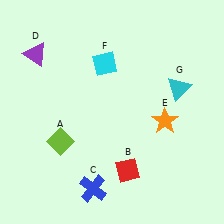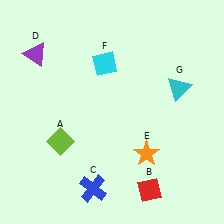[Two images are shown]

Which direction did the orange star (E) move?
The orange star (E) moved down.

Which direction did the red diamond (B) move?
The red diamond (B) moved right.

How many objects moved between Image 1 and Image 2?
2 objects moved between the two images.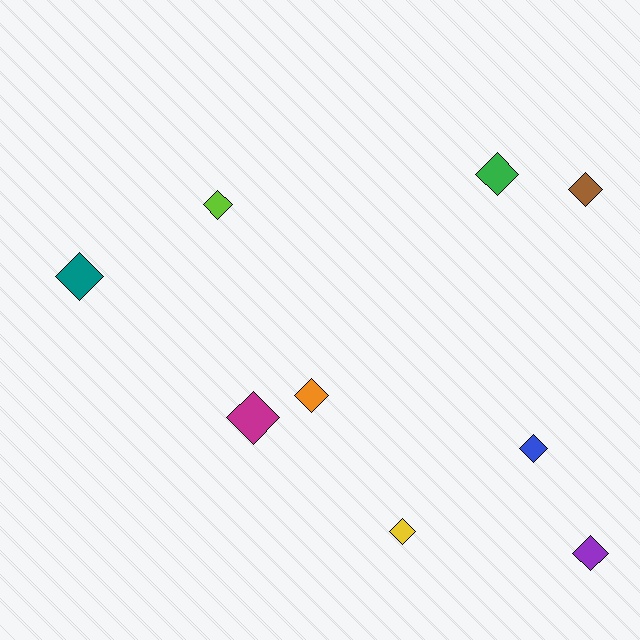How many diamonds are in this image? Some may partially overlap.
There are 9 diamonds.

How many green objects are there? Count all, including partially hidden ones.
There is 1 green object.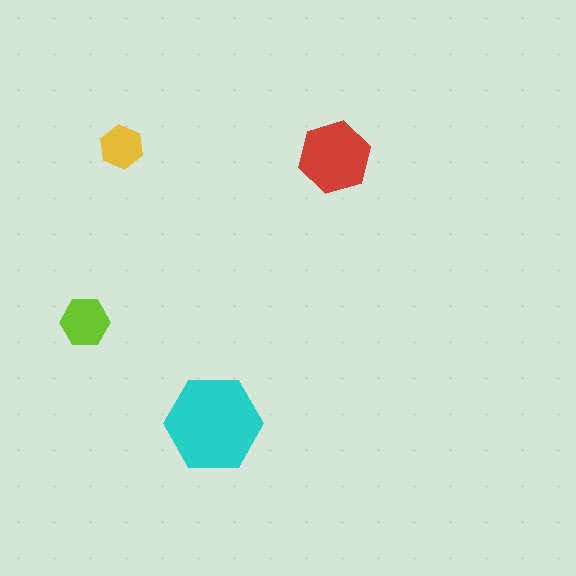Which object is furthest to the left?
The lime hexagon is leftmost.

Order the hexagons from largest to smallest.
the cyan one, the red one, the lime one, the yellow one.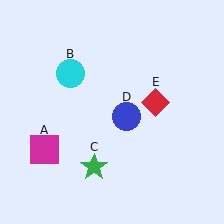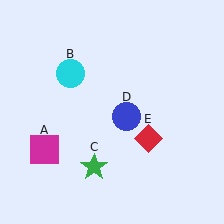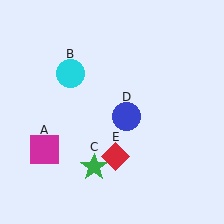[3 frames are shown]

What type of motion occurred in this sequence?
The red diamond (object E) rotated clockwise around the center of the scene.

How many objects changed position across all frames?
1 object changed position: red diamond (object E).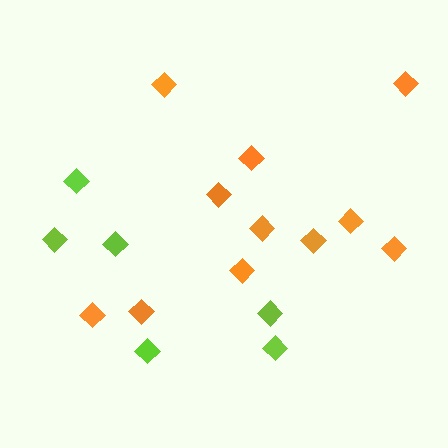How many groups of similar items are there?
There are 2 groups: one group of orange diamonds (11) and one group of lime diamonds (6).